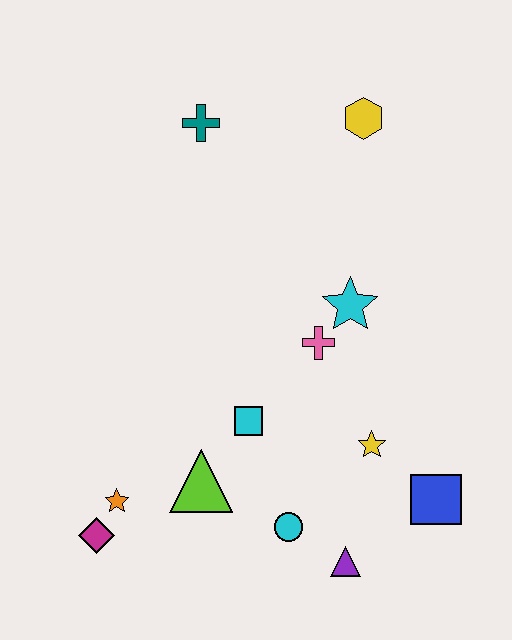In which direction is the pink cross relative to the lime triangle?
The pink cross is above the lime triangle.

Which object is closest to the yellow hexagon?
The teal cross is closest to the yellow hexagon.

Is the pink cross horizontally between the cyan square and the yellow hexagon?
Yes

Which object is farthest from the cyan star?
The magenta diamond is farthest from the cyan star.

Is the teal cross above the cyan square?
Yes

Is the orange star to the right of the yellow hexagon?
No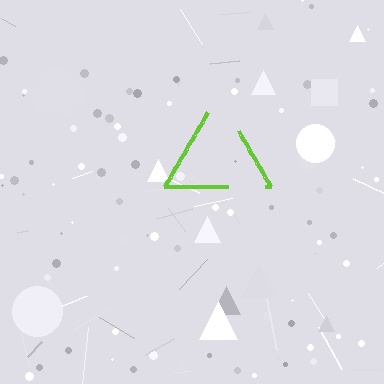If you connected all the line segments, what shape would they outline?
They would outline a triangle.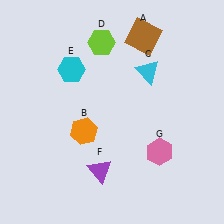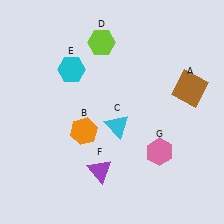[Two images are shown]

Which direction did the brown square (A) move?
The brown square (A) moved down.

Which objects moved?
The objects that moved are: the brown square (A), the cyan triangle (C).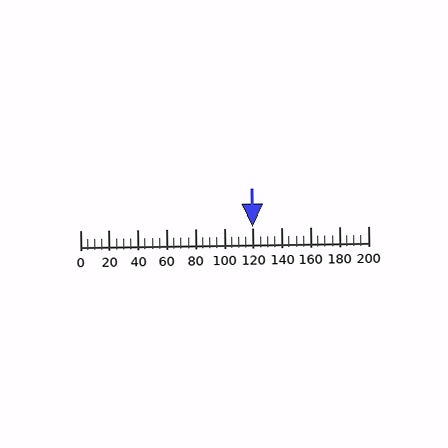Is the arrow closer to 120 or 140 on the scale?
The arrow is closer to 120.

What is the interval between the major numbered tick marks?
The major tick marks are spaced 20 units apart.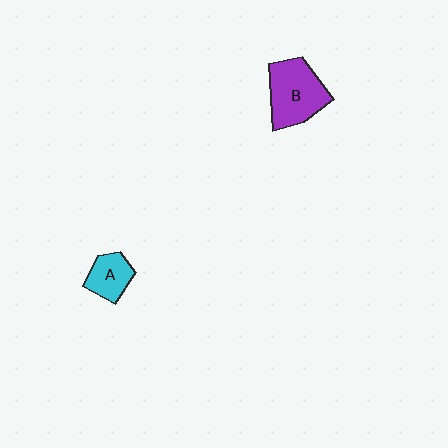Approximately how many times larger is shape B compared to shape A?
Approximately 1.9 times.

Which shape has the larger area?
Shape B (purple).